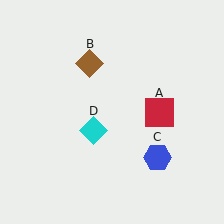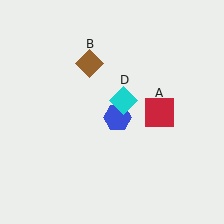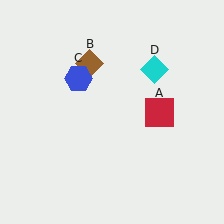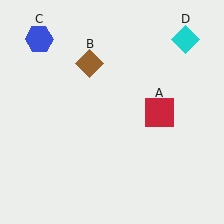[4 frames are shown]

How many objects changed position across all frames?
2 objects changed position: blue hexagon (object C), cyan diamond (object D).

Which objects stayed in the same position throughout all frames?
Red square (object A) and brown diamond (object B) remained stationary.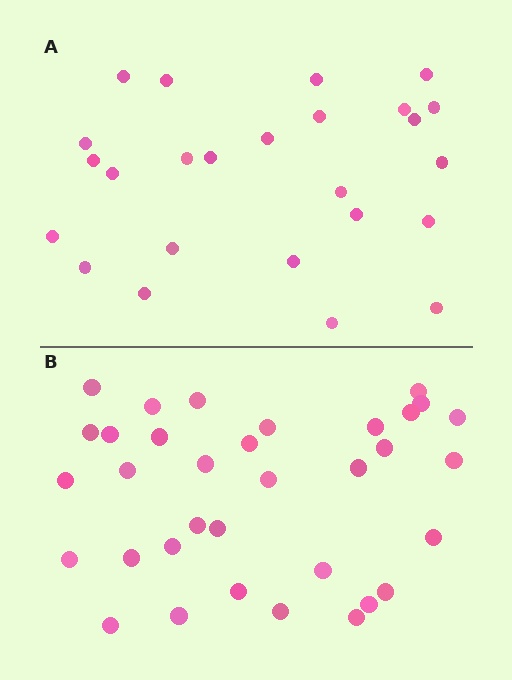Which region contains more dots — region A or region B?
Region B (the bottom region) has more dots.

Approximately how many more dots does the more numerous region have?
Region B has roughly 8 or so more dots than region A.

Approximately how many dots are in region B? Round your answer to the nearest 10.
About 30 dots. (The exact count is 34, which rounds to 30.)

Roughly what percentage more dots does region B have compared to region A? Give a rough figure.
About 35% more.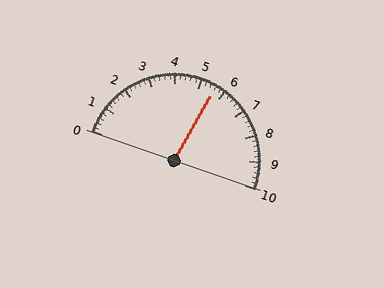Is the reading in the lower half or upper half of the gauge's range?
The reading is in the upper half of the range (0 to 10).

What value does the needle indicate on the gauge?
The needle indicates approximately 5.6.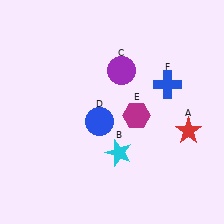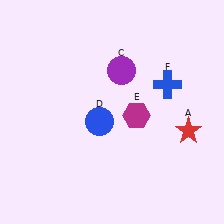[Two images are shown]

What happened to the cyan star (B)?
The cyan star (B) was removed in Image 2. It was in the bottom-right area of Image 1.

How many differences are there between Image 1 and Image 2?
There is 1 difference between the two images.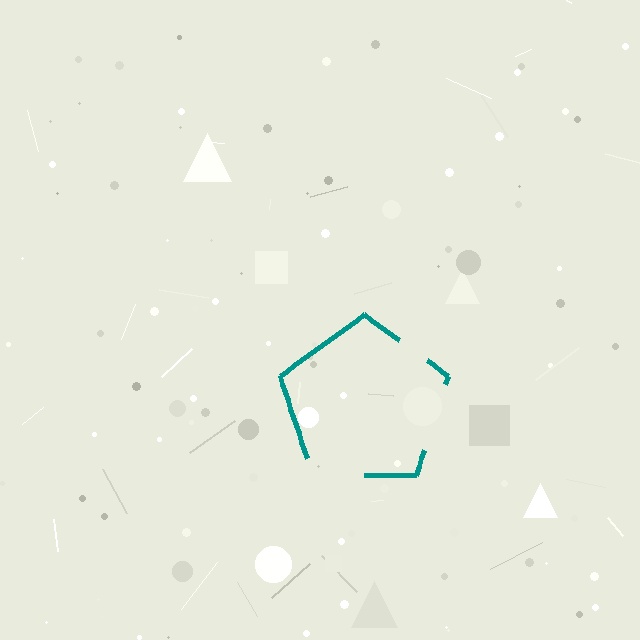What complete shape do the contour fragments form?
The contour fragments form a pentagon.